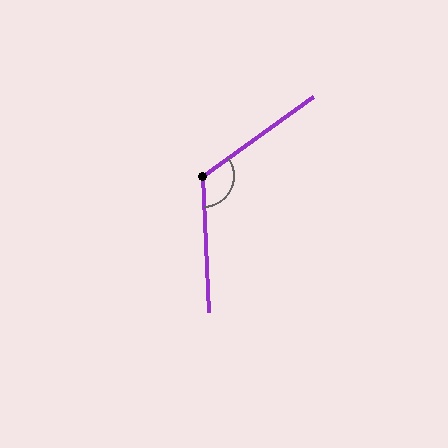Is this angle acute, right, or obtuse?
It is obtuse.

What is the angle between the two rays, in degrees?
Approximately 123 degrees.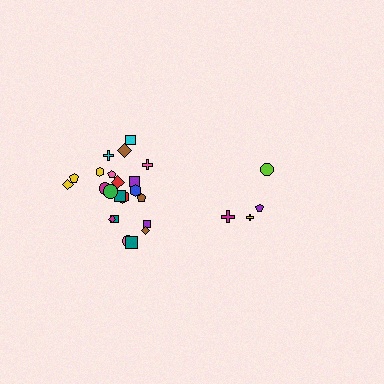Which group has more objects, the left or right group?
The left group.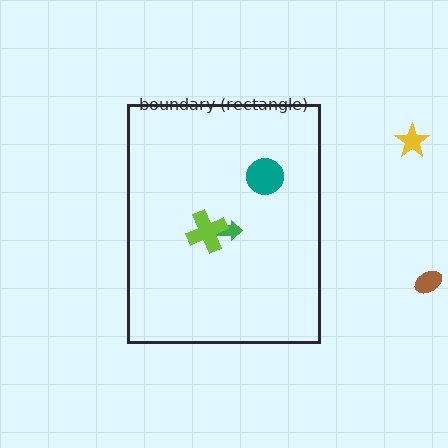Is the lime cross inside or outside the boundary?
Inside.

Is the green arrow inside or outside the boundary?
Inside.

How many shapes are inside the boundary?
3 inside, 2 outside.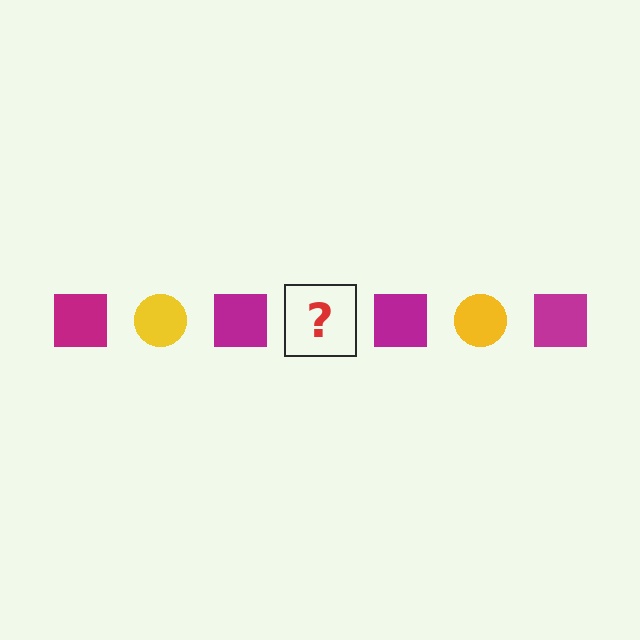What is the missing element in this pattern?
The missing element is a yellow circle.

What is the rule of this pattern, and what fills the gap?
The rule is that the pattern alternates between magenta square and yellow circle. The gap should be filled with a yellow circle.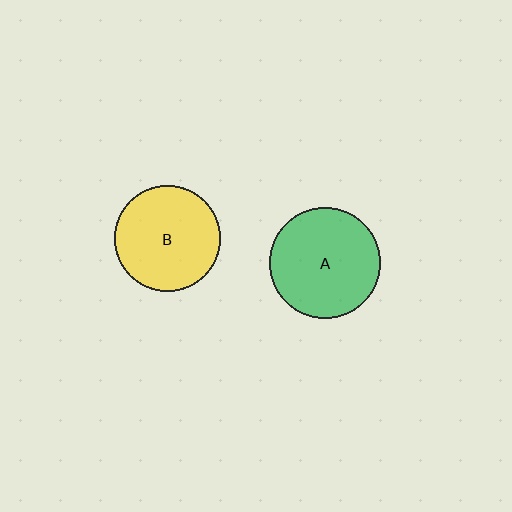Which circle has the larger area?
Circle A (green).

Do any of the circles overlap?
No, none of the circles overlap.